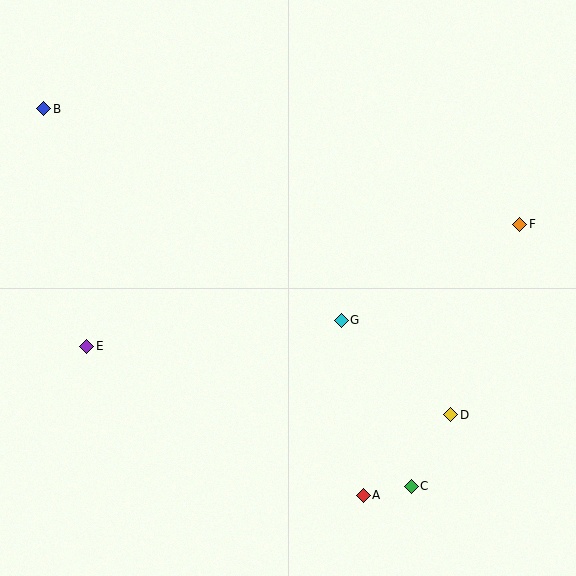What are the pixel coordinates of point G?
Point G is at (341, 320).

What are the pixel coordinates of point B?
Point B is at (44, 109).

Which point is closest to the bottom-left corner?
Point E is closest to the bottom-left corner.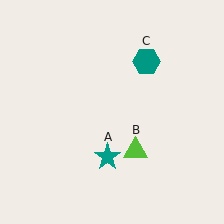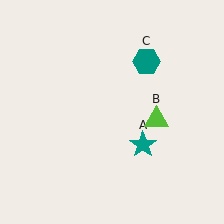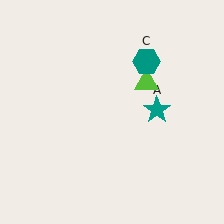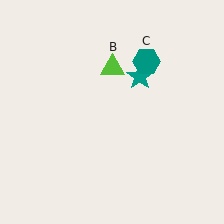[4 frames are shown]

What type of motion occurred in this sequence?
The teal star (object A), lime triangle (object B) rotated counterclockwise around the center of the scene.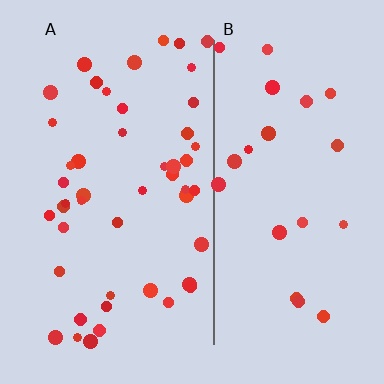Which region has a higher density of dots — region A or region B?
A (the left).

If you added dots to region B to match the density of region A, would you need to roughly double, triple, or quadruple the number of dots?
Approximately double.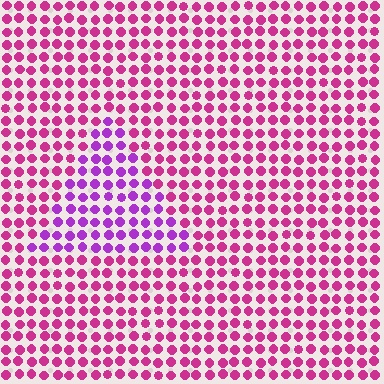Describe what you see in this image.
The image is filled with small magenta elements in a uniform arrangement. A triangle-shaped region is visible where the elements are tinted to a slightly different hue, forming a subtle color boundary.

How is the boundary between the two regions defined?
The boundary is defined purely by a slight shift in hue (about 36 degrees). Spacing, size, and orientation are identical on both sides.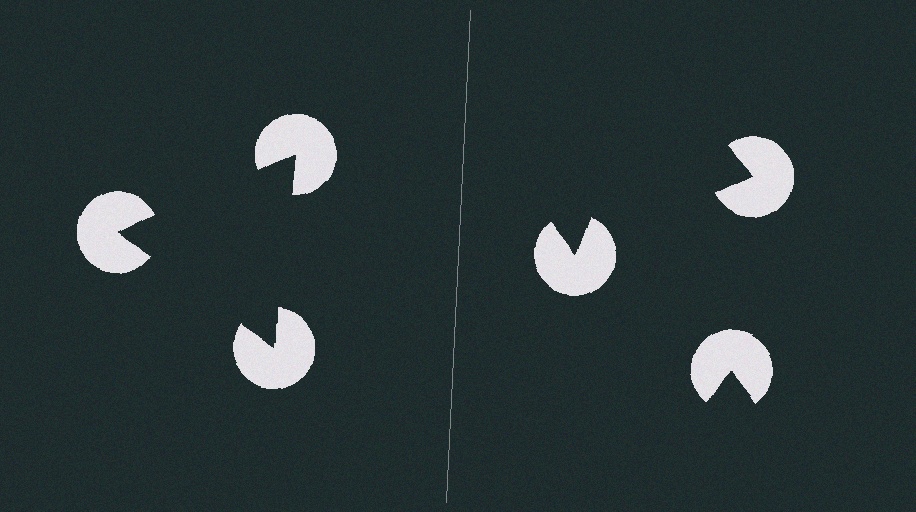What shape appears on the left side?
An illusory triangle.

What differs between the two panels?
The pac-man discs are positioned identically on both sides; only the wedge orientations differ. On the left they align to a triangle; on the right they are misaligned.